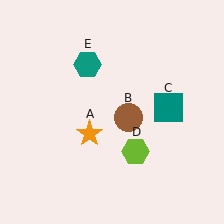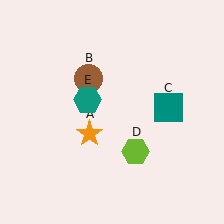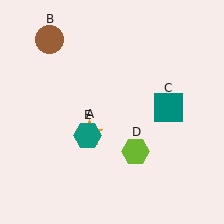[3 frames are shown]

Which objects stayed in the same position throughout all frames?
Orange star (object A) and teal square (object C) and lime hexagon (object D) remained stationary.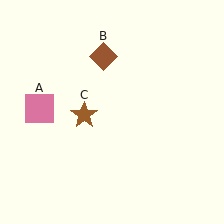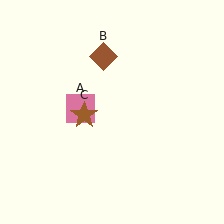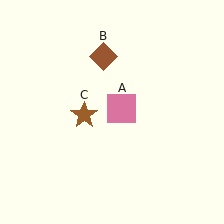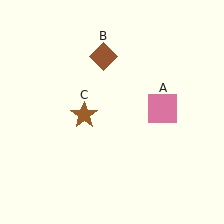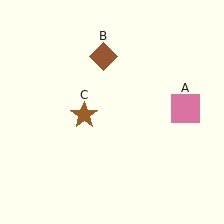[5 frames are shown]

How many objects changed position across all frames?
1 object changed position: pink square (object A).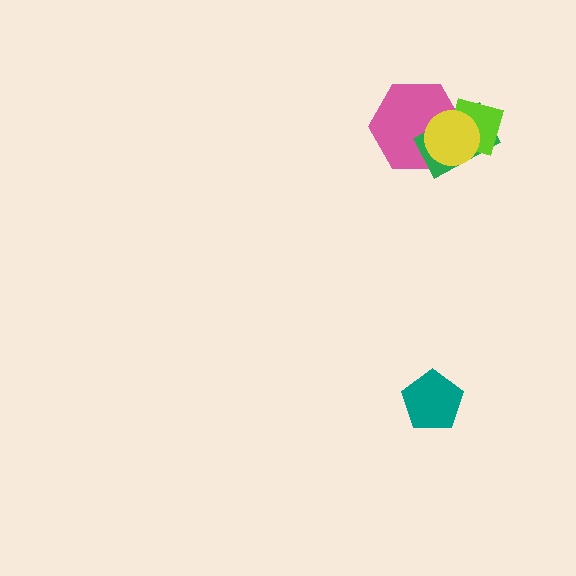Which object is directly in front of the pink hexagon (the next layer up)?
The green rectangle is directly in front of the pink hexagon.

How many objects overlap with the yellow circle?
3 objects overlap with the yellow circle.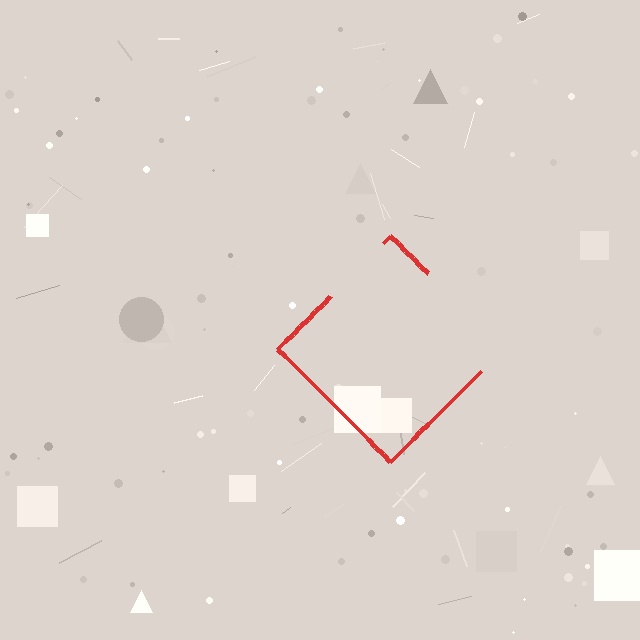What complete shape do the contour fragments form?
The contour fragments form a diamond.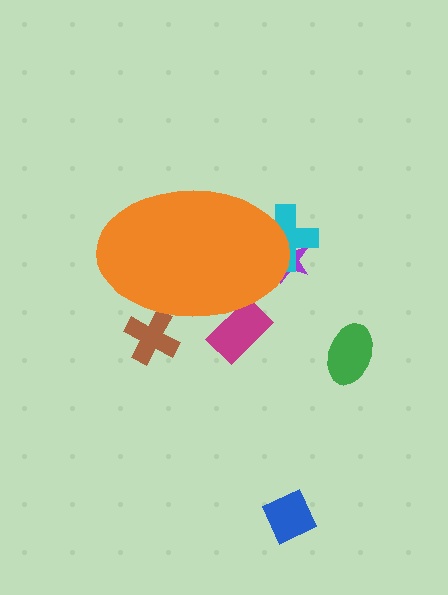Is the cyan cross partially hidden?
Yes, the cyan cross is partially hidden behind the orange ellipse.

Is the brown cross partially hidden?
Yes, the brown cross is partially hidden behind the orange ellipse.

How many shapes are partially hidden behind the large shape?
4 shapes are partially hidden.